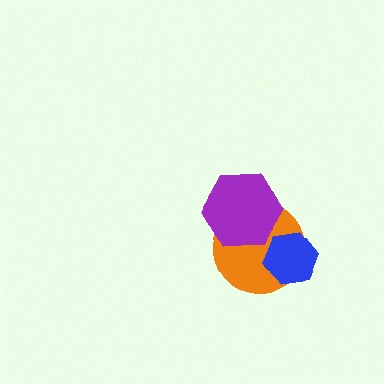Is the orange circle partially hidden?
Yes, it is partially covered by another shape.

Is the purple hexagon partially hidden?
No, no other shape covers it.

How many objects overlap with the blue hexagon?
1 object overlaps with the blue hexagon.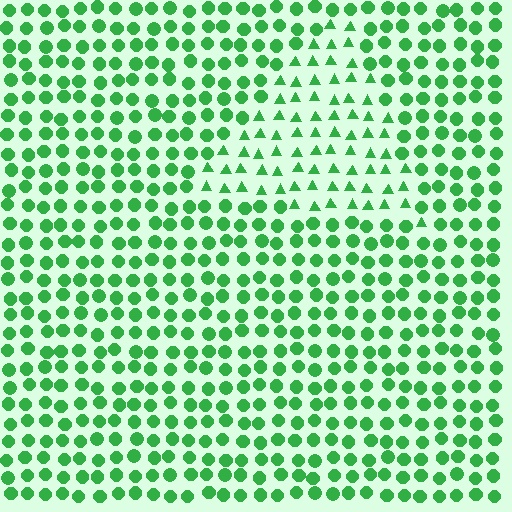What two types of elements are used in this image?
The image uses triangles inside the triangle region and circles outside it.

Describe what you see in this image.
The image is filled with small green elements arranged in a uniform grid. A triangle-shaped region contains triangles, while the surrounding area contains circles. The boundary is defined purely by the change in element shape.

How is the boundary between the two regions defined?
The boundary is defined by a change in element shape: triangles inside vs. circles outside. All elements share the same color and spacing.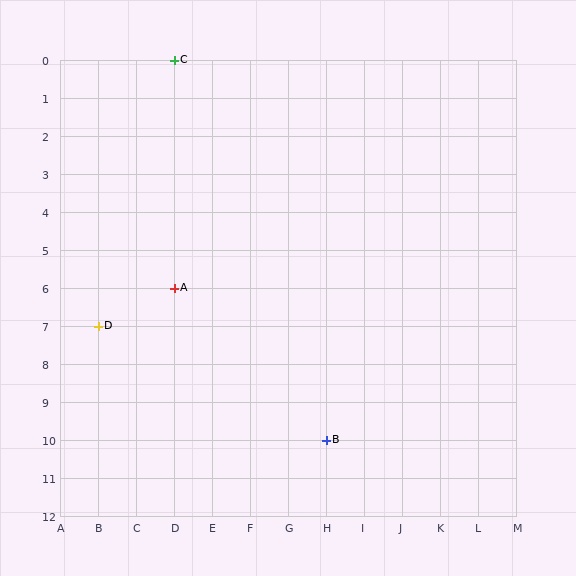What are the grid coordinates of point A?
Point A is at grid coordinates (D, 6).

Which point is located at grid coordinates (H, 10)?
Point B is at (H, 10).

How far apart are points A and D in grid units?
Points A and D are 2 columns and 1 row apart (about 2.2 grid units diagonally).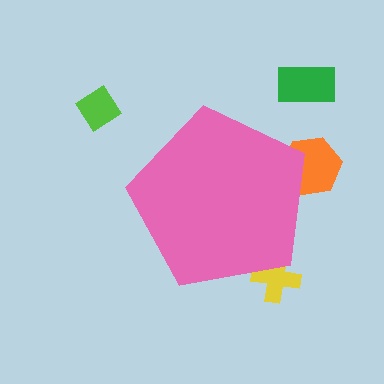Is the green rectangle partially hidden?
No, the green rectangle is fully visible.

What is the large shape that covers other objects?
A pink pentagon.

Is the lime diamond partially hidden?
No, the lime diamond is fully visible.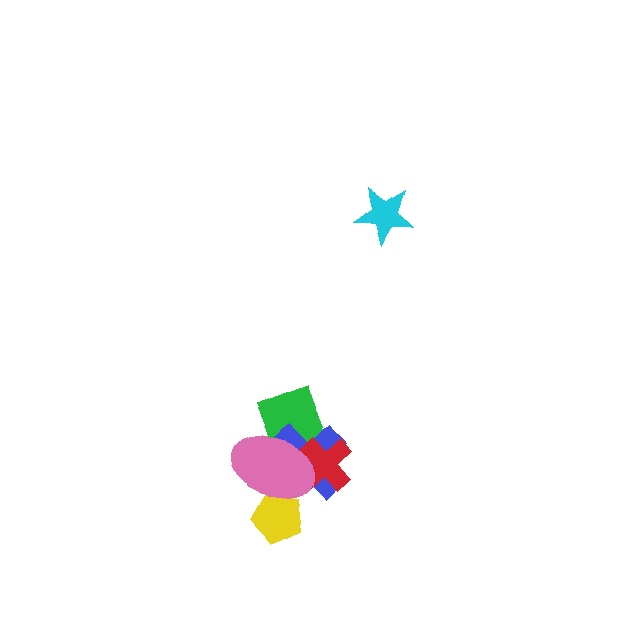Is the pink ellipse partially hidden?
No, no other shape covers it.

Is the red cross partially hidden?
Yes, it is partially covered by another shape.